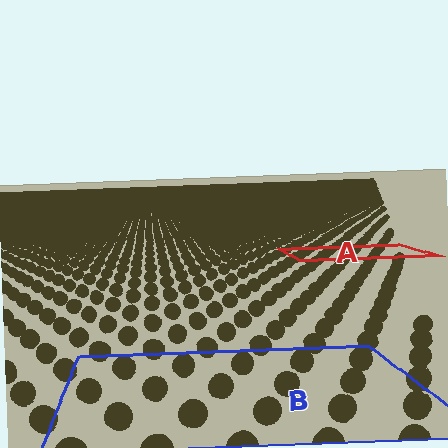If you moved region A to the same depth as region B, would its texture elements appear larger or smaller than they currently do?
They would appear larger. At a closer depth, the same texture elements are projected at a bigger on-screen size.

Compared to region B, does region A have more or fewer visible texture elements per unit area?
Region A has more texture elements per unit area — they are packed more densely because it is farther away.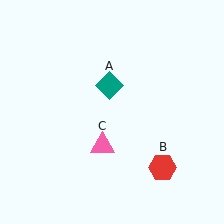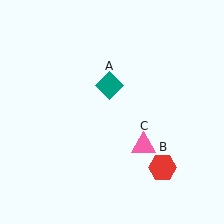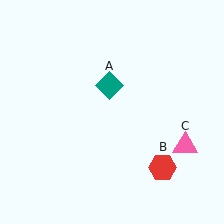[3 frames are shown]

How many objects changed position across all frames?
1 object changed position: pink triangle (object C).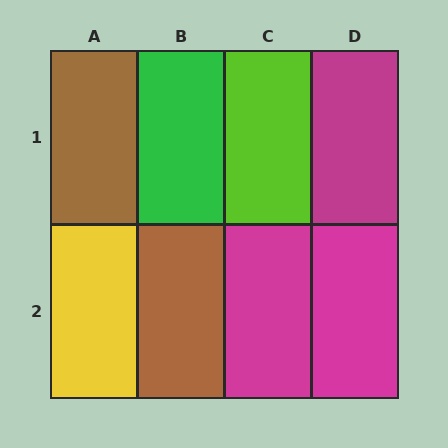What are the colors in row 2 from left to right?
Yellow, brown, magenta, magenta.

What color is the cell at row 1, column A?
Brown.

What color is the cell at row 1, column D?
Magenta.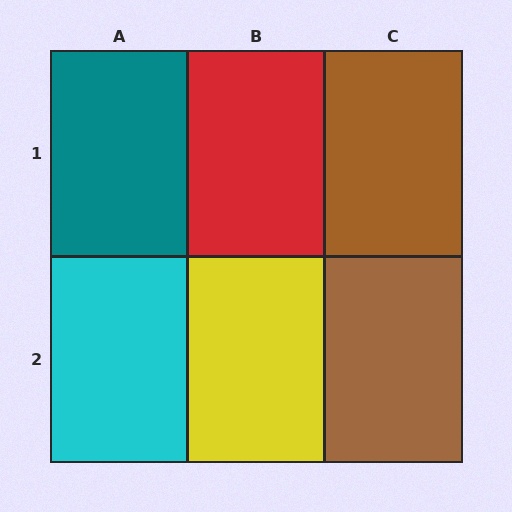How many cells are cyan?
1 cell is cyan.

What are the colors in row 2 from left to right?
Cyan, yellow, brown.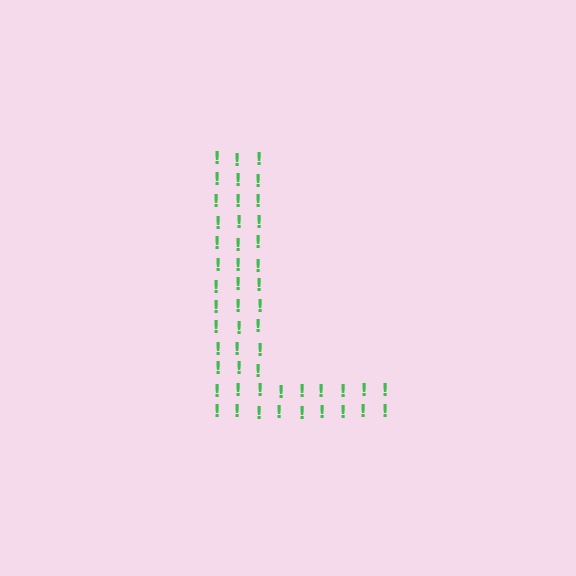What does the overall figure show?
The overall figure shows the letter L.